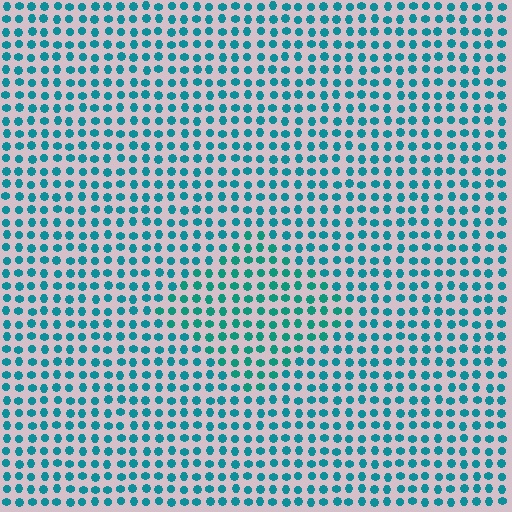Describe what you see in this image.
The image is filled with small teal elements in a uniform arrangement. A diamond-shaped region is visible where the elements are tinted to a slightly different hue, forming a subtle color boundary.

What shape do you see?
I see a diamond.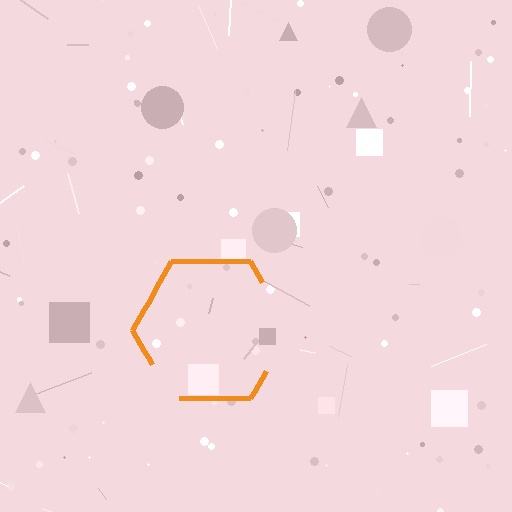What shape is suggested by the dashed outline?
The dashed outline suggests a hexagon.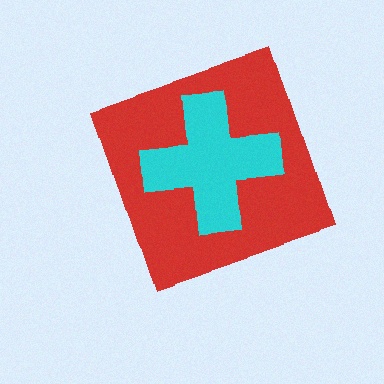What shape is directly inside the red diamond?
The cyan cross.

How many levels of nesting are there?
2.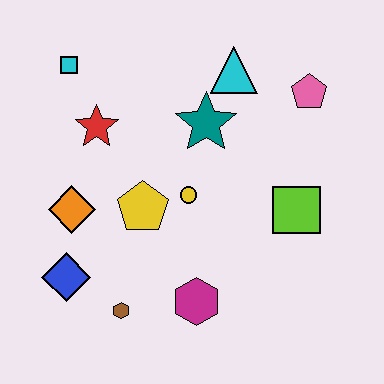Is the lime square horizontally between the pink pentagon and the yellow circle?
Yes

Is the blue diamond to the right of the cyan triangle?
No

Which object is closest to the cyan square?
The red star is closest to the cyan square.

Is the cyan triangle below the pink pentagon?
No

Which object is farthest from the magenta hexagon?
The cyan square is farthest from the magenta hexagon.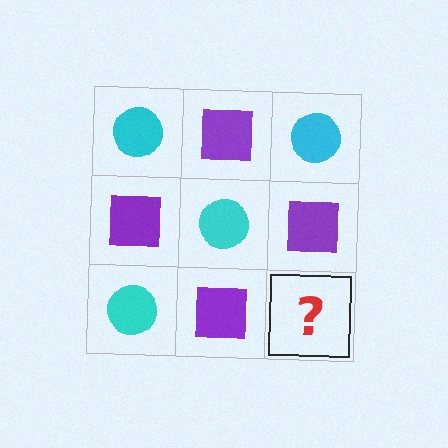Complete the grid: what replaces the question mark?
The question mark should be replaced with a cyan circle.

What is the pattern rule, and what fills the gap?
The rule is that it alternates cyan circle and purple square in a checkerboard pattern. The gap should be filled with a cyan circle.